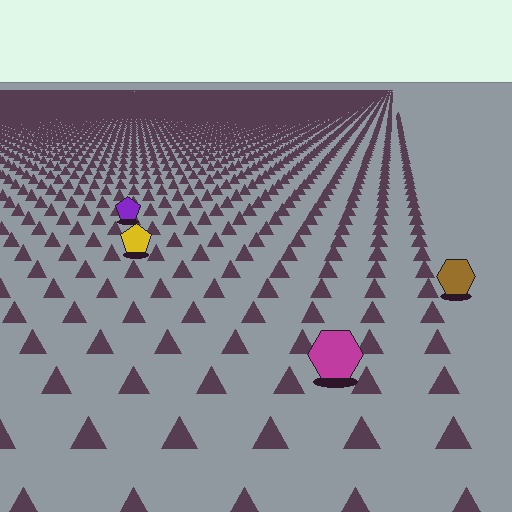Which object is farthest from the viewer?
The purple pentagon is farthest from the viewer. It appears smaller and the ground texture around it is denser.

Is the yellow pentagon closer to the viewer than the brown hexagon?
No. The brown hexagon is closer — you can tell from the texture gradient: the ground texture is coarser near it.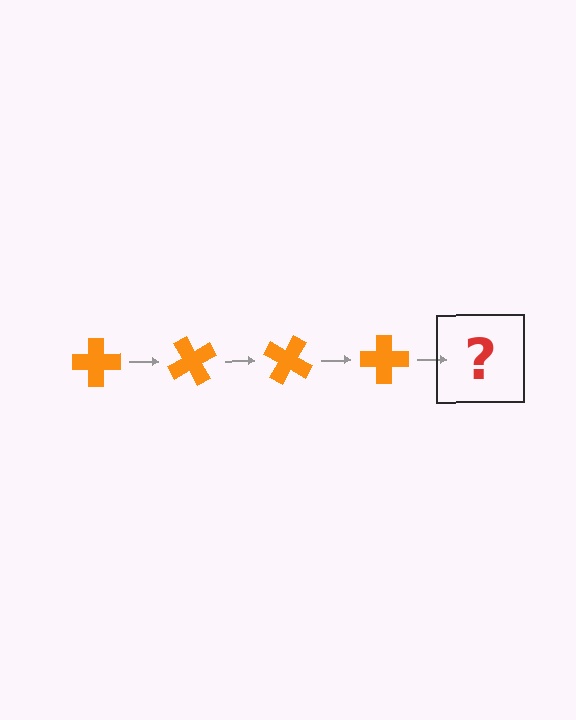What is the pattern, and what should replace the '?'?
The pattern is that the cross rotates 60 degrees each step. The '?' should be an orange cross rotated 240 degrees.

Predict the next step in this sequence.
The next step is an orange cross rotated 240 degrees.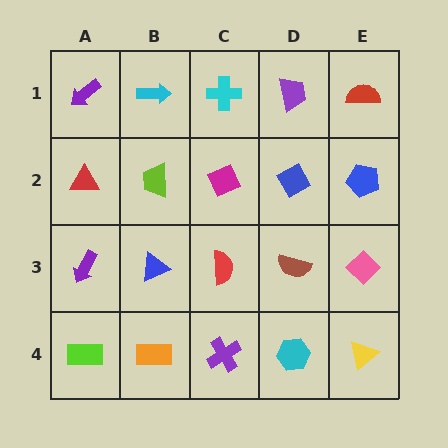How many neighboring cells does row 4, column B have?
3.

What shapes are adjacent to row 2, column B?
A cyan arrow (row 1, column B), a blue triangle (row 3, column B), a red triangle (row 2, column A), a magenta diamond (row 2, column C).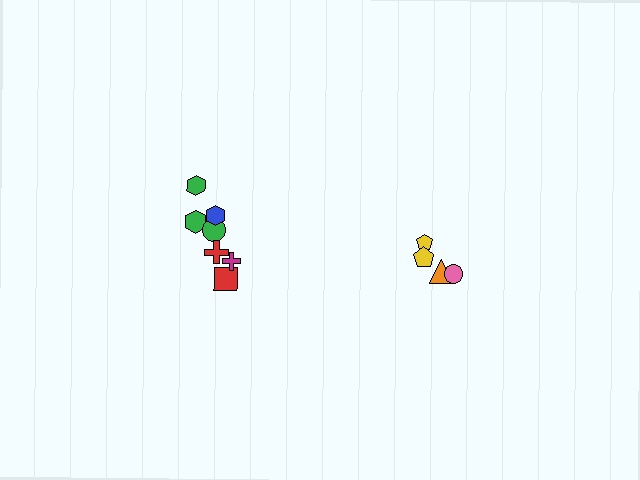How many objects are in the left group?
There are 7 objects.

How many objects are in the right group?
There are 4 objects.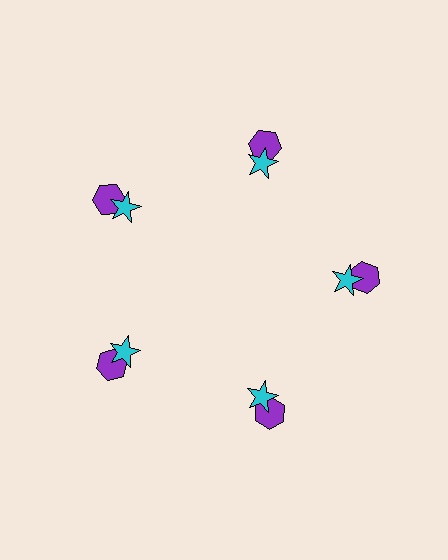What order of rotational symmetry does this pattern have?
This pattern has 5-fold rotational symmetry.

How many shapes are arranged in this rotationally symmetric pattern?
There are 10 shapes, arranged in 5 groups of 2.